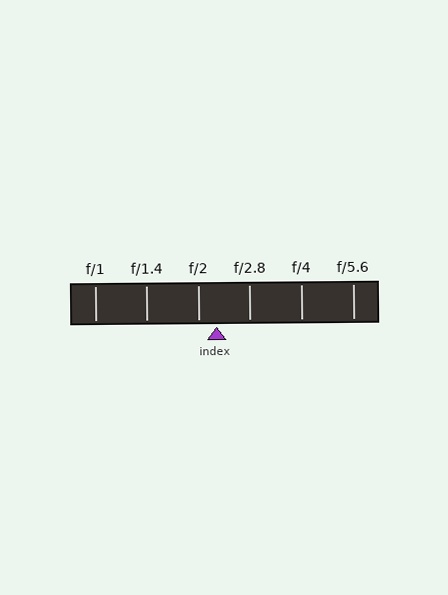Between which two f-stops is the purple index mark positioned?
The index mark is between f/2 and f/2.8.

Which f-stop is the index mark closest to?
The index mark is closest to f/2.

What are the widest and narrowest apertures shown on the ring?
The widest aperture shown is f/1 and the narrowest is f/5.6.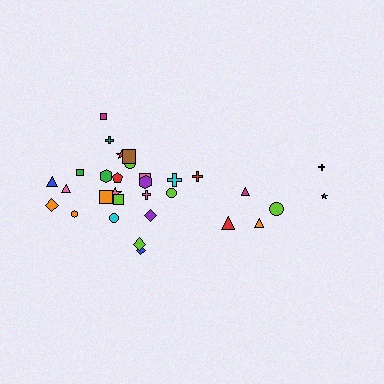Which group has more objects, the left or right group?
The left group.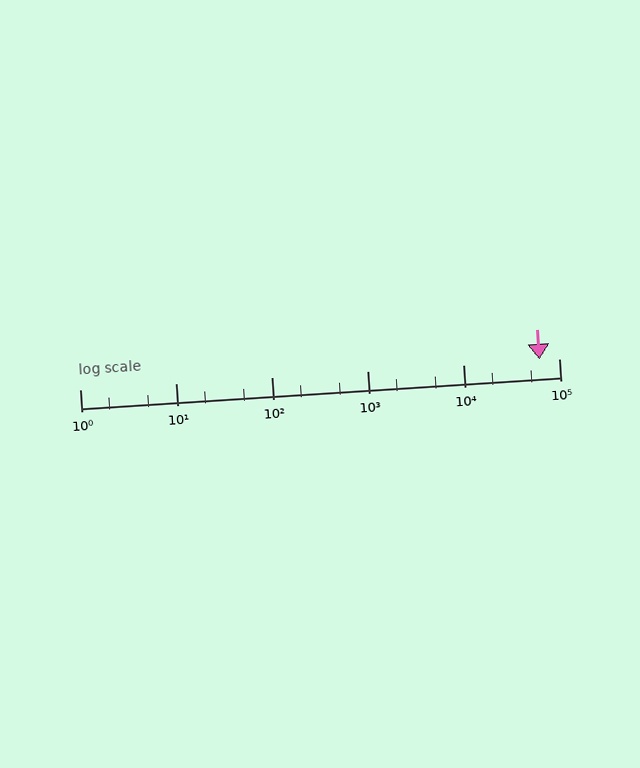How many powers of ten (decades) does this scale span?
The scale spans 5 decades, from 1 to 100000.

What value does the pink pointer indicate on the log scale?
The pointer indicates approximately 63000.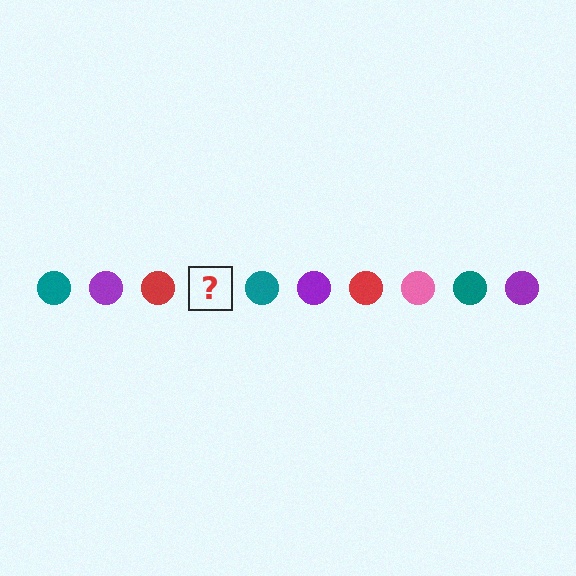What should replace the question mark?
The question mark should be replaced with a pink circle.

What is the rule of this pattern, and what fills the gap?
The rule is that the pattern cycles through teal, purple, red, pink circles. The gap should be filled with a pink circle.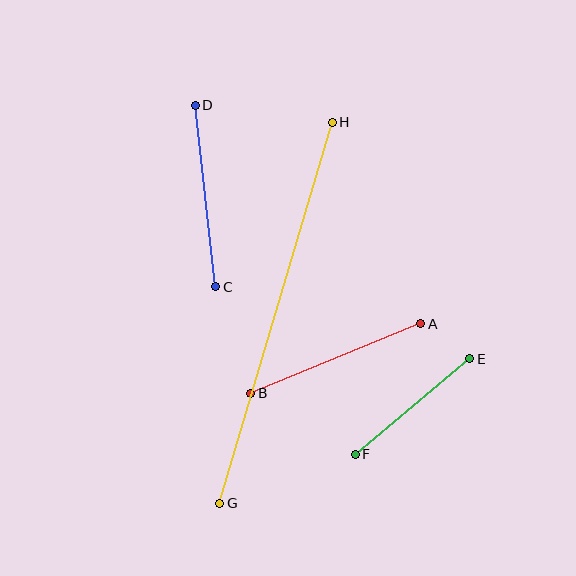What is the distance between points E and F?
The distance is approximately 149 pixels.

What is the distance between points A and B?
The distance is approximately 184 pixels.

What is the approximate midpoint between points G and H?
The midpoint is at approximately (276, 313) pixels.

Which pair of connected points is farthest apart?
Points G and H are farthest apart.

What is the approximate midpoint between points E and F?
The midpoint is at approximately (412, 406) pixels.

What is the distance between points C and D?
The distance is approximately 183 pixels.